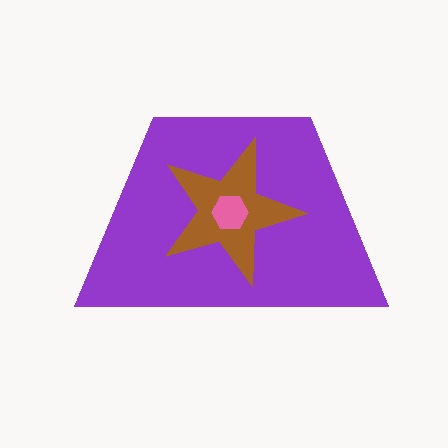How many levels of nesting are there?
3.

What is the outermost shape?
The purple trapezoid.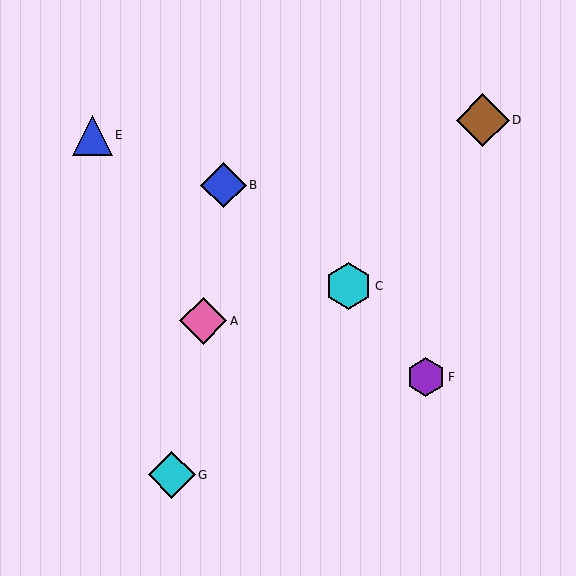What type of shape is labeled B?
Shape B is a blue diamond.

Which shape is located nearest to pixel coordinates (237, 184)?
The blue diamond (labeled B) at (223, 185) is nearest to that location.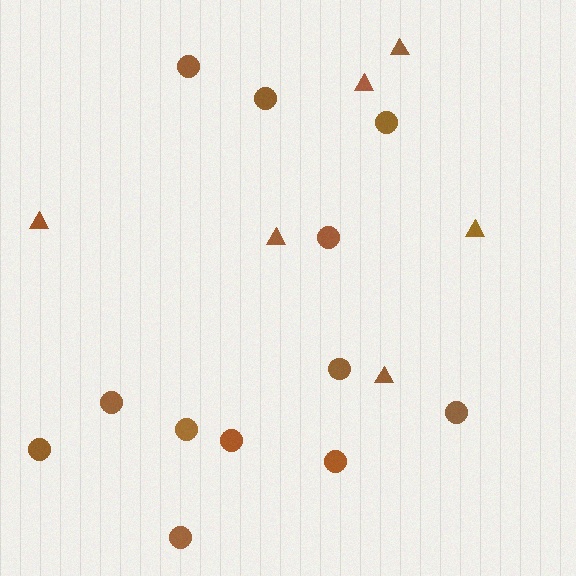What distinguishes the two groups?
There are 2 groups: one group of circles (12) and one group of triangles (6).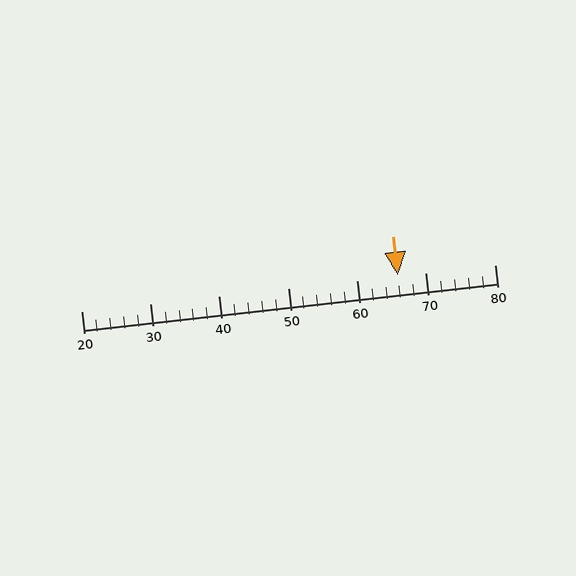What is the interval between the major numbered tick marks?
The major tick marks are spaced 10 units apart.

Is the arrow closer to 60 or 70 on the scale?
The arrow is closer to 70.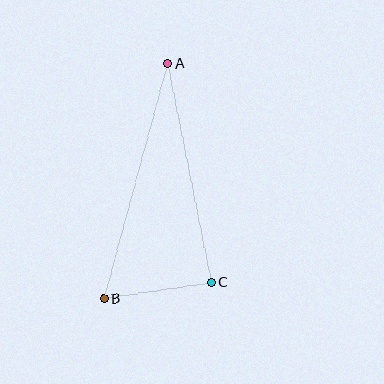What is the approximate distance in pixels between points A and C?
The distance between A and C is approximately 223 pixels.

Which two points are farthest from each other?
Points A and B are farthest from each other.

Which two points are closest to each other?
Points B and C are closest to each other.